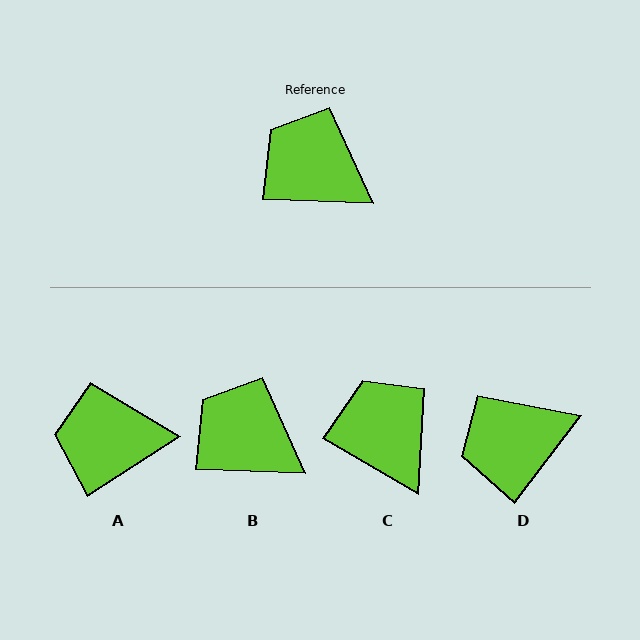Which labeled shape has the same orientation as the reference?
B.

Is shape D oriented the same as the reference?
No, it is off by about 54 degrees.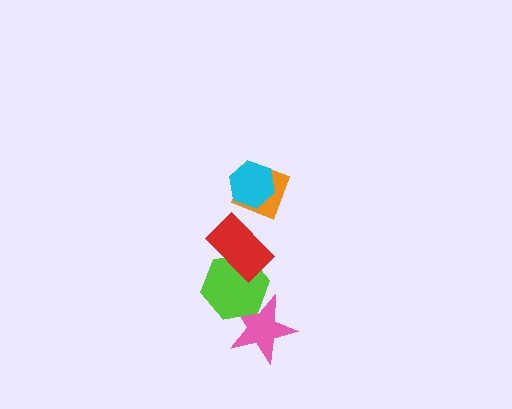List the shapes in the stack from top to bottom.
From top to bottom: the cyan hexagon, the orange diamond, the red rectangle, the lime hexagon, the pink star.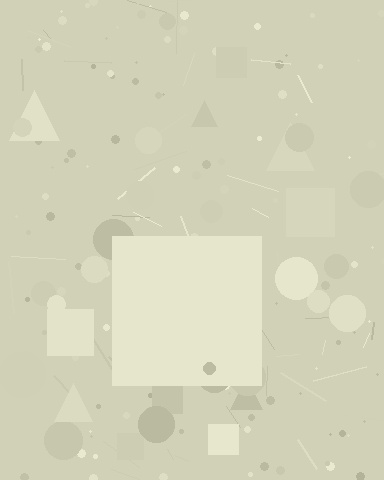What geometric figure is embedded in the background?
A square is embedded in the background.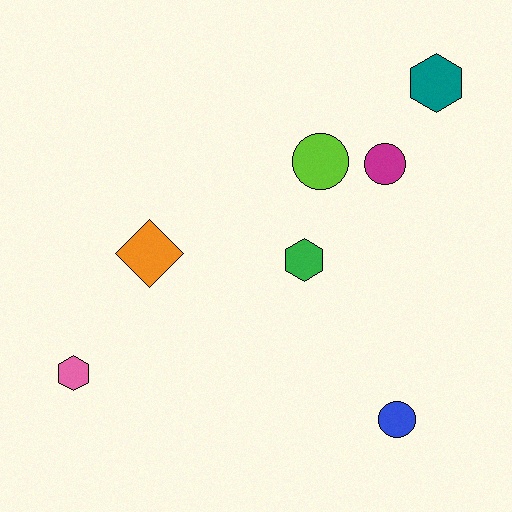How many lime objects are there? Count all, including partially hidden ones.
There is 1 lime object.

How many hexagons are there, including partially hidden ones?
There are 3 hexagons.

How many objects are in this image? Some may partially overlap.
There are 7 objects.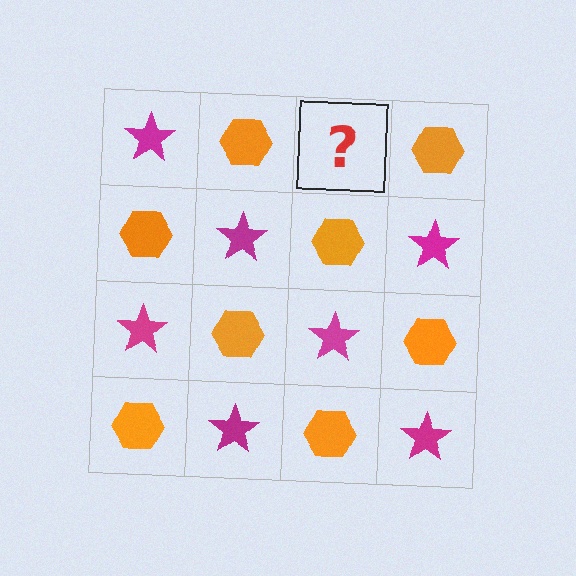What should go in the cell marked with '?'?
The missing cell should contain a magenta star.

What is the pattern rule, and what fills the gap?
The rule is that it alternates magenta star and orange hexagon in a checkerboard pattern. The gap should be filled with a magenta star.